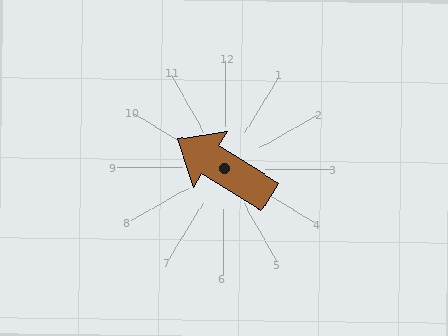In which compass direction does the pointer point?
Northwest.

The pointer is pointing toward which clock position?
Roughly 10 o'clock.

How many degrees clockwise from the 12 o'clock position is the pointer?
Approximately 301 degrees.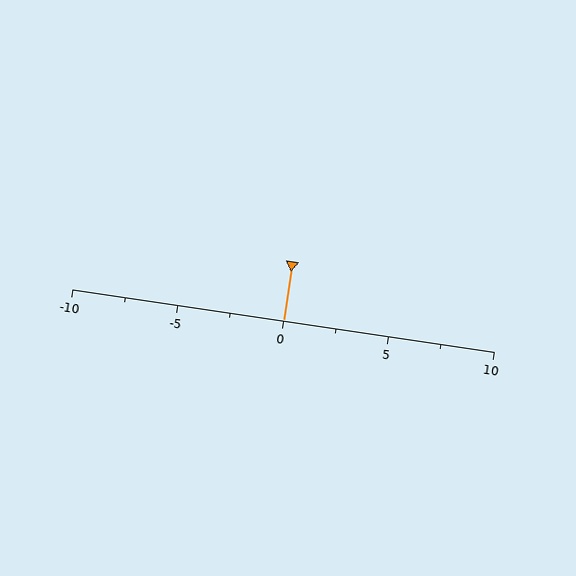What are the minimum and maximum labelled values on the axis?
The axis runs from -10 to 10.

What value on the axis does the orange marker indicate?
The marker indicates approximately 0.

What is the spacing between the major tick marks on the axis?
The major ticks are spaced 5 apart.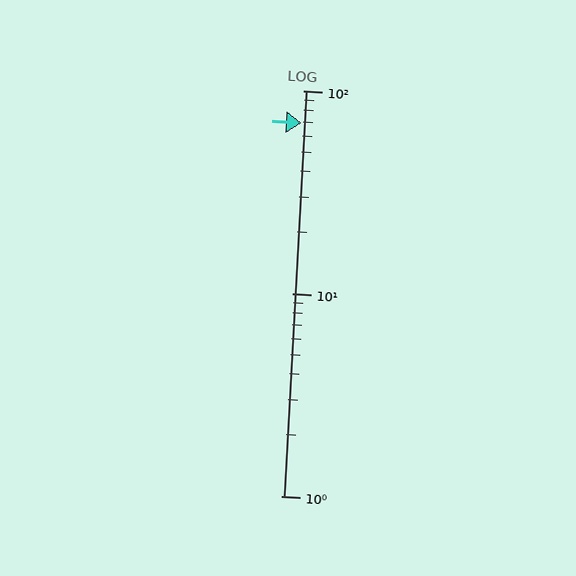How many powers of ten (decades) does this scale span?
The scale spans 2 decades, from 1 to 100.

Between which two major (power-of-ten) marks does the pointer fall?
The pointer is between 10 and 100.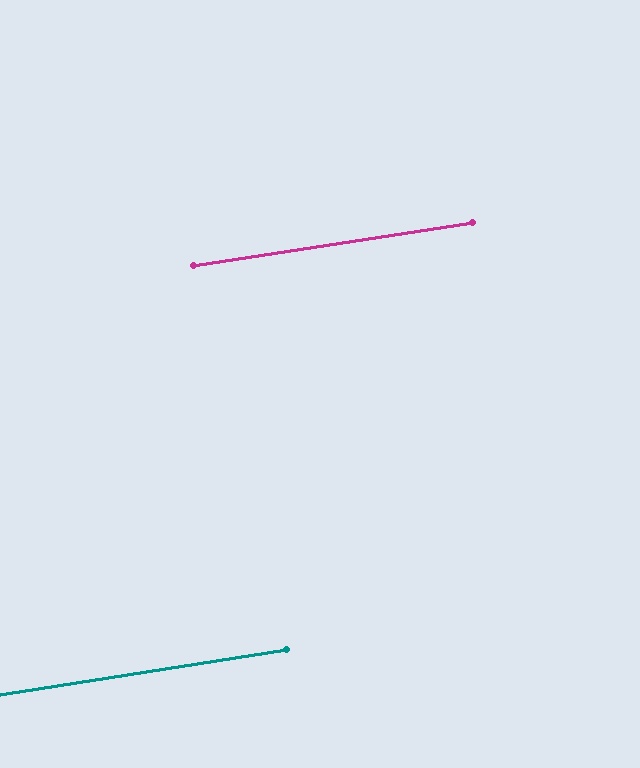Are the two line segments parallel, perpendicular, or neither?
Parallel — their directions differ by only 0.1°.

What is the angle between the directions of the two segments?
Approximately 0 degrees.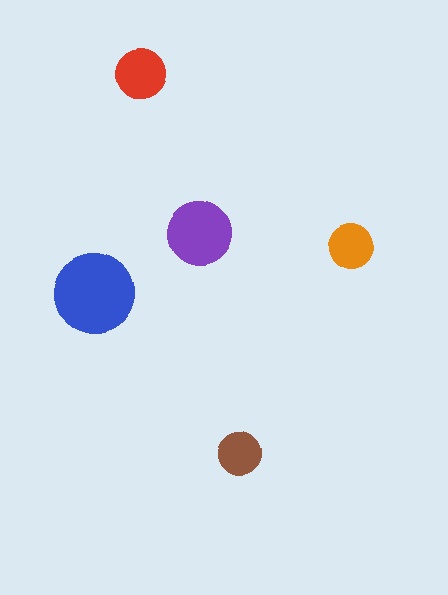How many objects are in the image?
There are 5 objects in the image.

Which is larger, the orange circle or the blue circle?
The blue one.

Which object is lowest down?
The brown circle is bottommost.